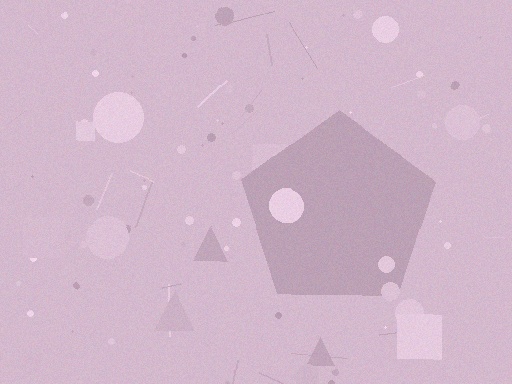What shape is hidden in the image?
A pentagon is hidden in the image.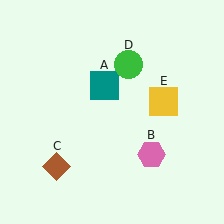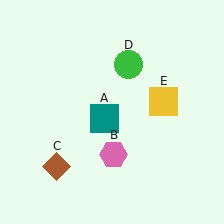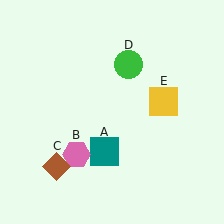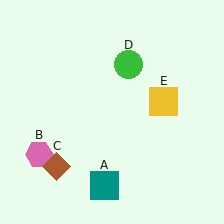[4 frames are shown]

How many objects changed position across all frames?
2 objects changed position: teal square (object A), pink hexagon (object B).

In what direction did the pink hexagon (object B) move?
The pink hexagon (object B) moved left.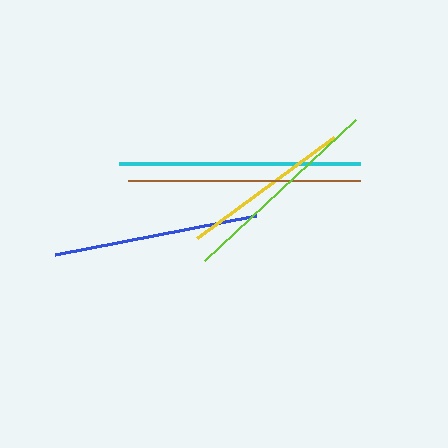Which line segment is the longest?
The cyan line is the longest at approximately 241 pixels.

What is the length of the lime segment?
The lime segment is approximately 207 pixels long.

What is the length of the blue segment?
The blue segment is approximately 204 pixels long.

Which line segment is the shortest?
The yellow line is the shortest at approximately 170 pixels.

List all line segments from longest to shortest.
From longest to shortest: cyan, brown, lime, blue, yellow.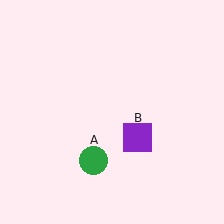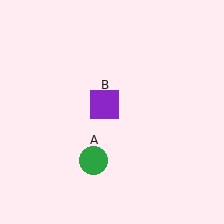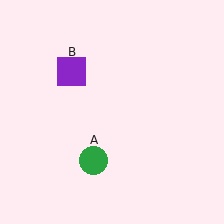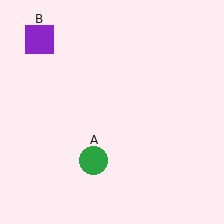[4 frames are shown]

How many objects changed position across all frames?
1 object changed position: purple square (object B).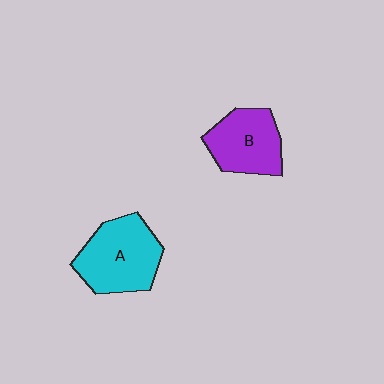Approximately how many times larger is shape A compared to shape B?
Approximately 1.2 times.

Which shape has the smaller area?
Shape B (purple).